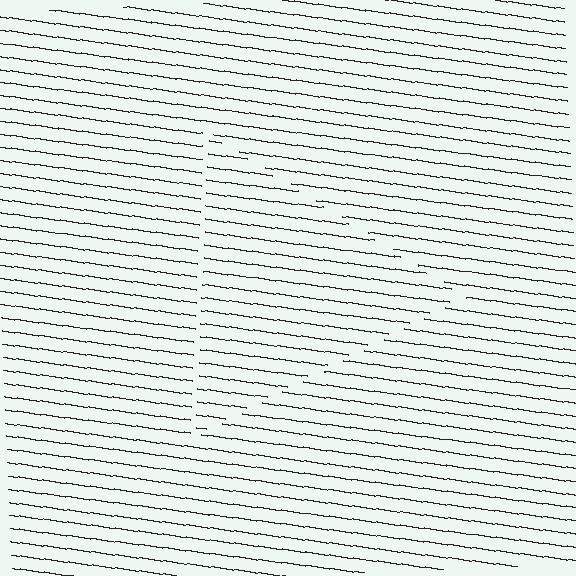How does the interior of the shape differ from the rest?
The interior of the shape contains the same grating, shifted by half a period — the contour is defined by the phase discontinuity where line-ends from the inner and outer gratings abut.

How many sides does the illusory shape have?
3 sides — the line-ends trace a triangle.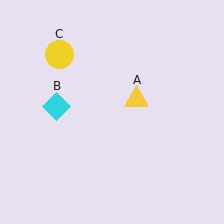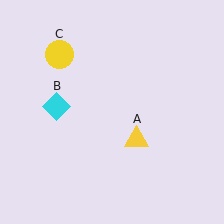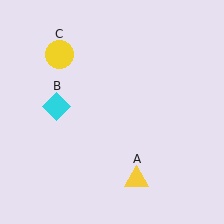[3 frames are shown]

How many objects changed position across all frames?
1 object changed position: yellow triangle (object A).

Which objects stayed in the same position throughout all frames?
Cyan diamond (object B) and yellow circle (object C) remained stationary.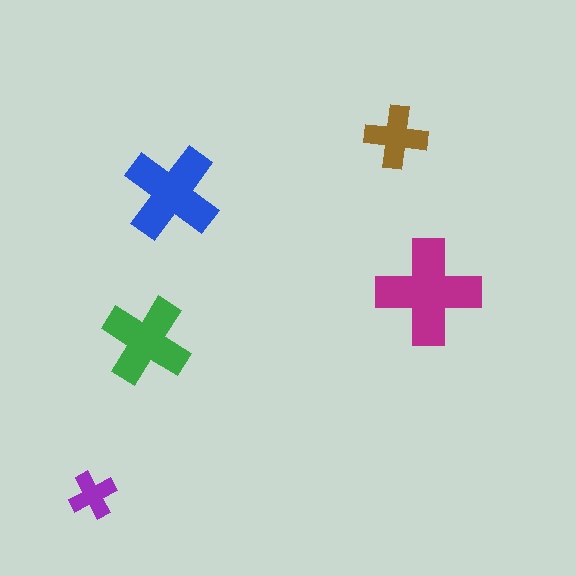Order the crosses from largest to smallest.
the magenta one, the blue one, the green one, the brown one, the purple one.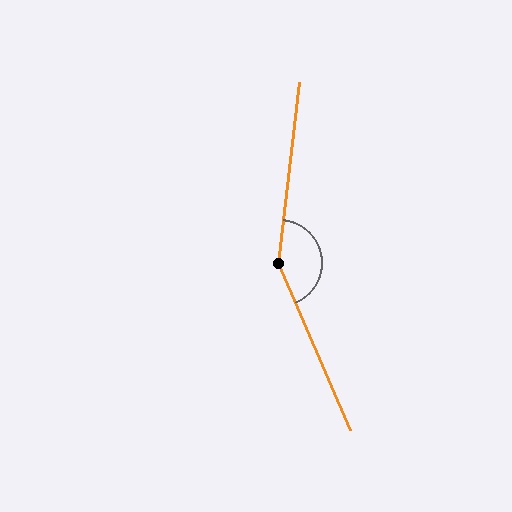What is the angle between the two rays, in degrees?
Approximately 150 degrees.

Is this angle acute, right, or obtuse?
It is obtuse.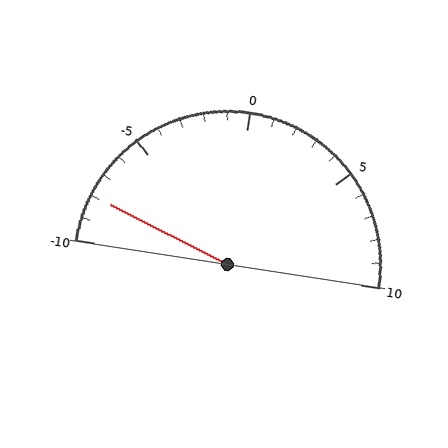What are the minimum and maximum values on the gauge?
The gauge ranges from -10 to 10.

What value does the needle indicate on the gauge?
The needle indicates approximately -8.